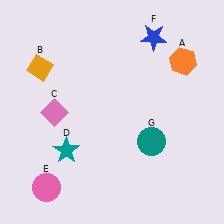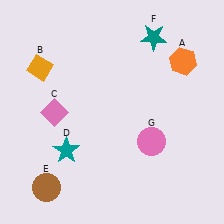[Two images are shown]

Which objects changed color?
E changed from pink to brown. F changed from blue to teal. G changed from teal to pink.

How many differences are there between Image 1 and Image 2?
There are 3 differences between the two images.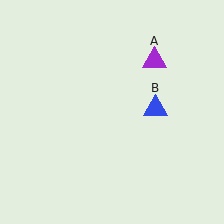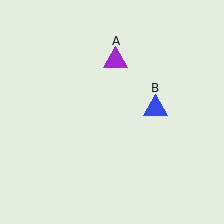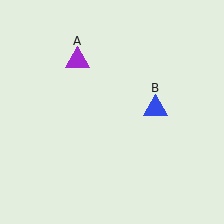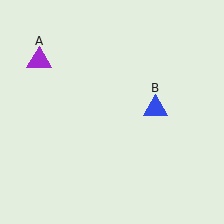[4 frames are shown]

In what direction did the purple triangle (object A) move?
The purple triangle (object A) moved left.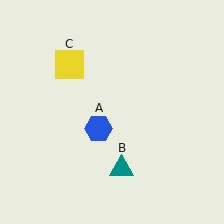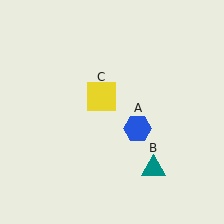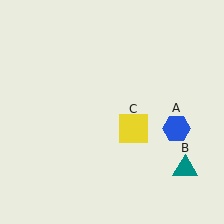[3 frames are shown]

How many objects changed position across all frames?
3 objects changed position: blue hexagon (object A), teal triangle (object B), yellow square (object C).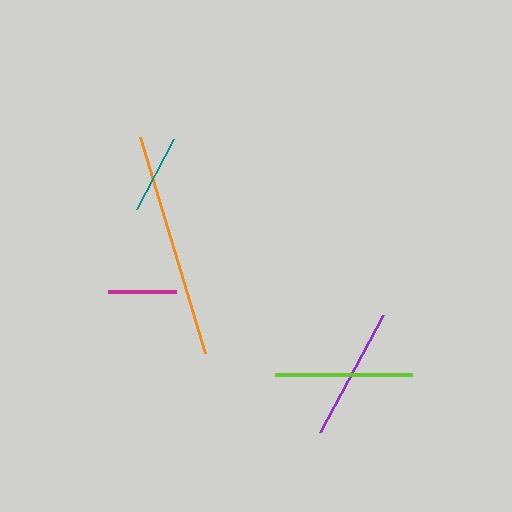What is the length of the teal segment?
The teal segment is approximately 80 pixels long.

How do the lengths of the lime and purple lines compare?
The lime and purple lines are approximately the same length.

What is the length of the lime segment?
The lime segment is approximately 137 pixels long.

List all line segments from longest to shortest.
From longest to shortest: orange, lime, purple, teal, magenta.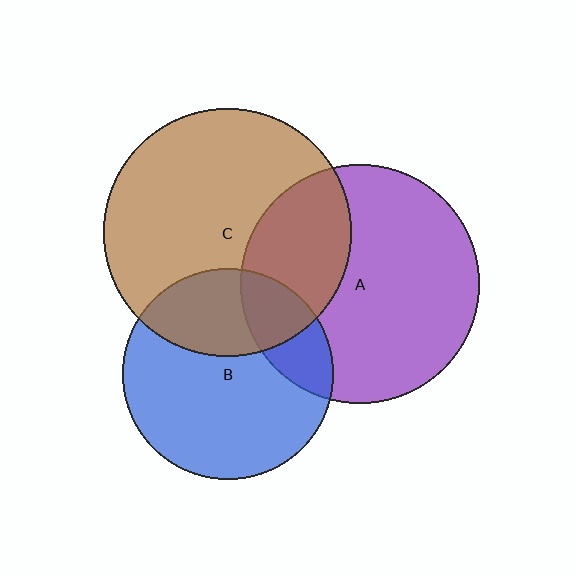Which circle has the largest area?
Circle C (brown).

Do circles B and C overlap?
Yes.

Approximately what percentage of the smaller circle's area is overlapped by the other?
Approximately 30%.